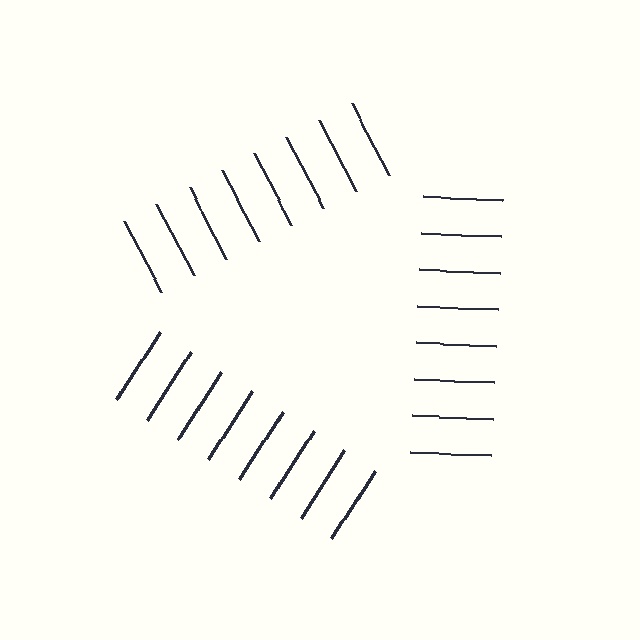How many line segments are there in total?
24 — 8 along each of the 3 edges.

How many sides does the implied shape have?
3 sides — the line-ends trace a triangle.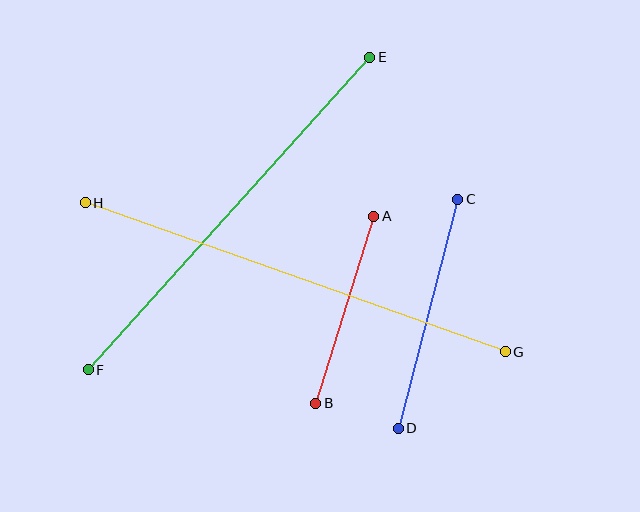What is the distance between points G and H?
The distance is approximately 446 pixels.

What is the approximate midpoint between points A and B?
The midpoint is at approximately (345, 310) pixels.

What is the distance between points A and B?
The distance is approximately 196 pixels.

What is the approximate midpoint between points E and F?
The midpoint is at approximately (229, 213) pixels.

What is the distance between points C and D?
The distance is approximately 237 pixels.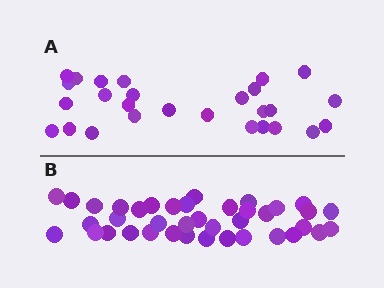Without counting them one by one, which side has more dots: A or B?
Region B (the bottom region) has more dots.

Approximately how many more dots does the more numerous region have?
Region B has roughly 12 or so more dots than region A.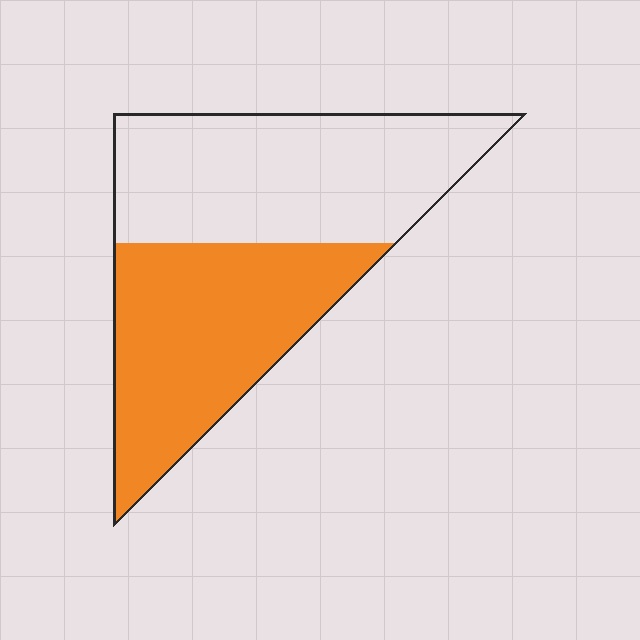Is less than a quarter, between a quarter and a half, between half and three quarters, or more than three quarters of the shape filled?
Between a quarter and a half.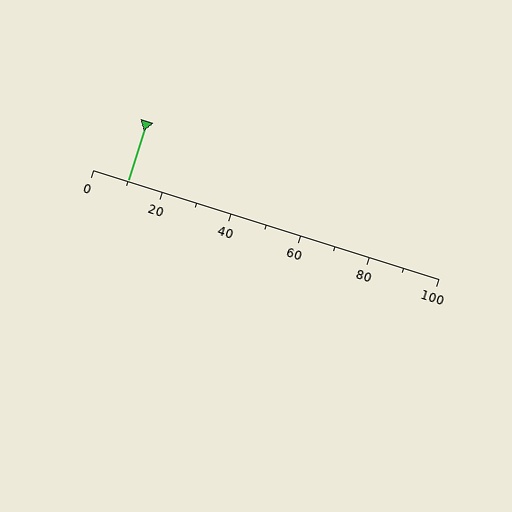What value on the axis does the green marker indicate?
The marker indicates approximately 10.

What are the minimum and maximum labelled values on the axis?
The axis runs from 0 to 100.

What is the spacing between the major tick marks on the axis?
The major ticks are spaced 20 apart.